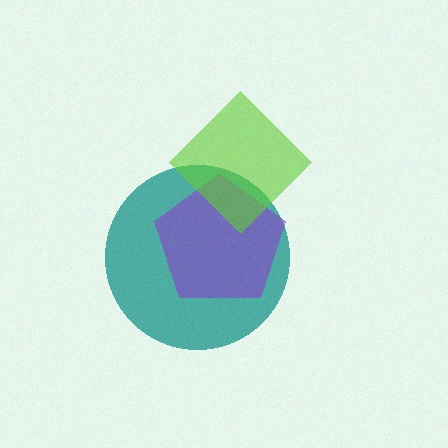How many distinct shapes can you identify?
There are 3 distinct shapes: a teal circle, a purple pentagon, a lime diamond.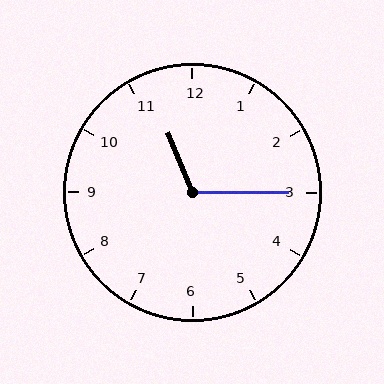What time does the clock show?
11:15.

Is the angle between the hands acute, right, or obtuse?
It is obtuse.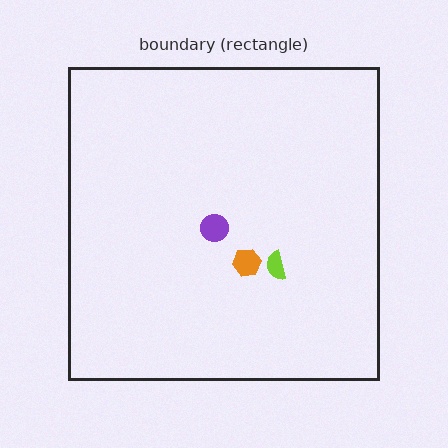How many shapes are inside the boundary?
3 inside, 0 outside.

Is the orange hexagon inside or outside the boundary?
Inside.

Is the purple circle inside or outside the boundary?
Inside.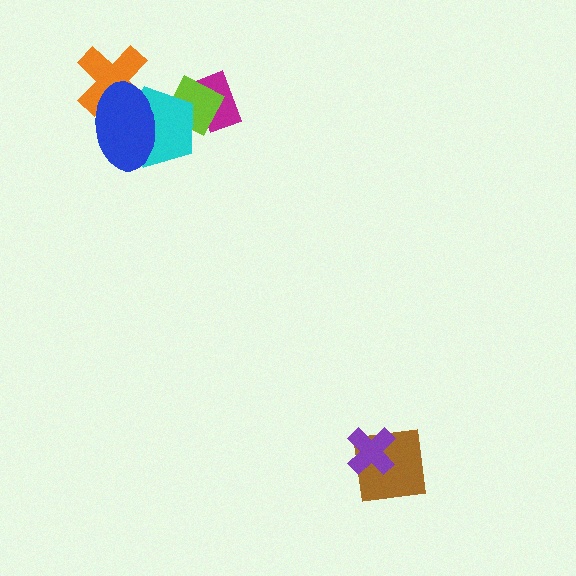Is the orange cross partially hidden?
Yes, it is partially covered by another shape.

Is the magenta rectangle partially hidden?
Yes, it is partially covered by another shape.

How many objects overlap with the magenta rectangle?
1 object overlaps with the magenta rectangle.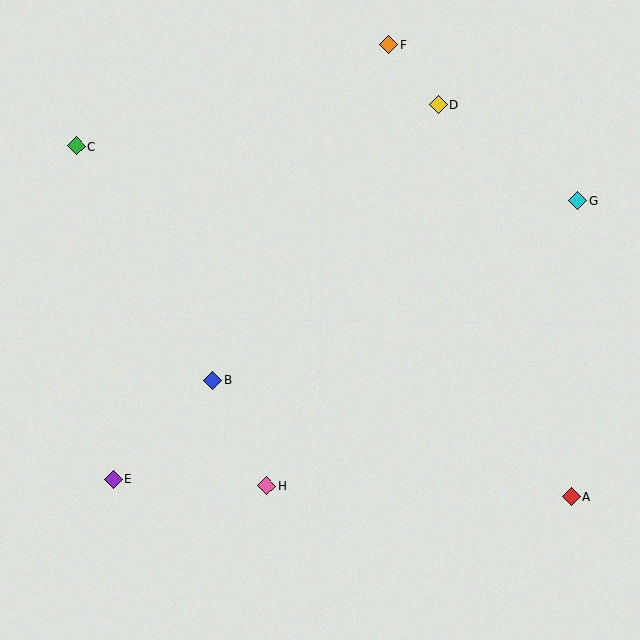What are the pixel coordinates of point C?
Point C is at (76, 146).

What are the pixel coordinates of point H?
Point H is at (267, 486).